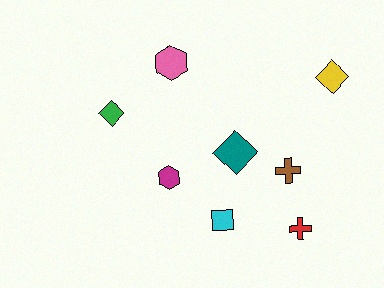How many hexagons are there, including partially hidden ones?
There are 2 hexagons.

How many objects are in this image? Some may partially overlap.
There are 8 objects.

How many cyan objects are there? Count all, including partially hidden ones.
There is 1 cyan object.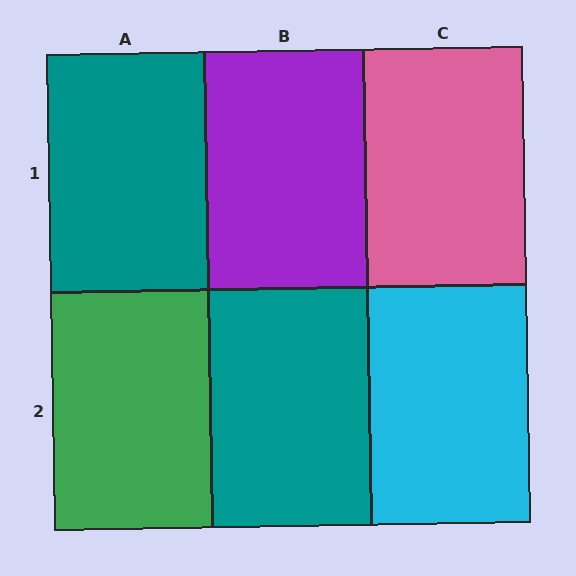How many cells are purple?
1 cell is purple.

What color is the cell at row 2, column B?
Teal.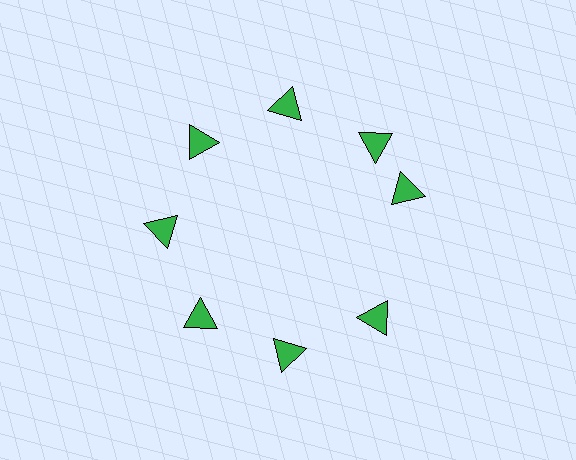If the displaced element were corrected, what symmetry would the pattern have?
It would have 8-fold rotational symmetry — the pattern would map onto itself every 45 degrees.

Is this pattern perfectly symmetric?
No. The 8 green triangles are arranged in a ring, but one element near the 3 o'clock position is rotated out of alignment along the ring, breaking the 8-fold rotational symmetry.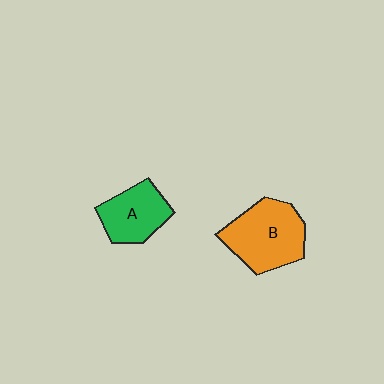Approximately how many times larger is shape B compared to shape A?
Approximately 1.4 times.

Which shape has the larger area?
Shape B (orange).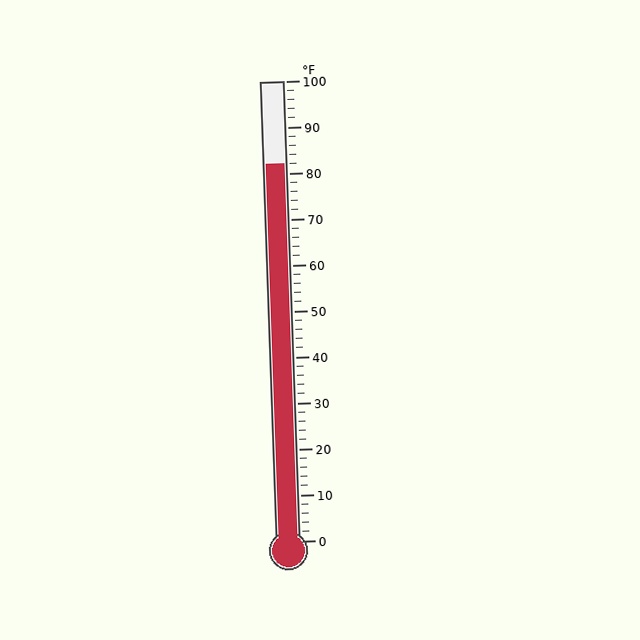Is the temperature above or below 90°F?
The temperature is below 90°F.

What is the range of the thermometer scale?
The thermometer scale ranges from 0°F to 100°F.